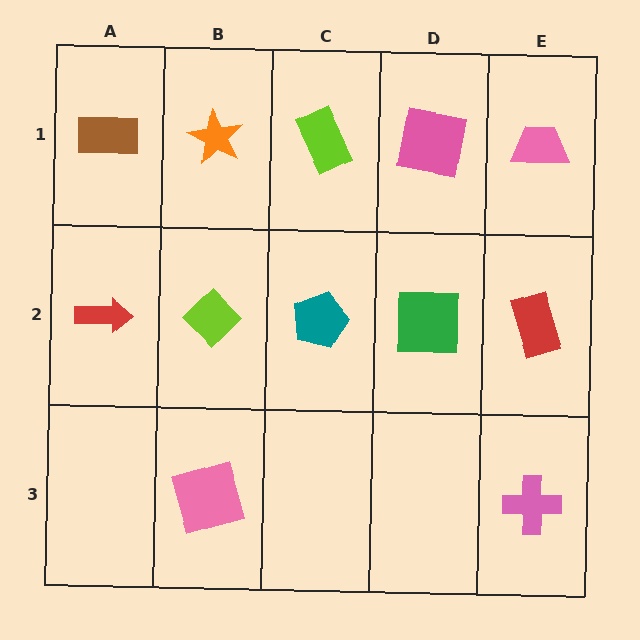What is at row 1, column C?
A lime rectangle.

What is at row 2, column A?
A red arrow.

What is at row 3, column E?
A pink cross.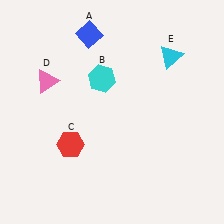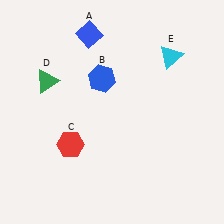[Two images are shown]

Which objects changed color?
B changed from cyan to blue. D changed from pink to green.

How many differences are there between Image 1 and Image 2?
There are 2 differences between the two images.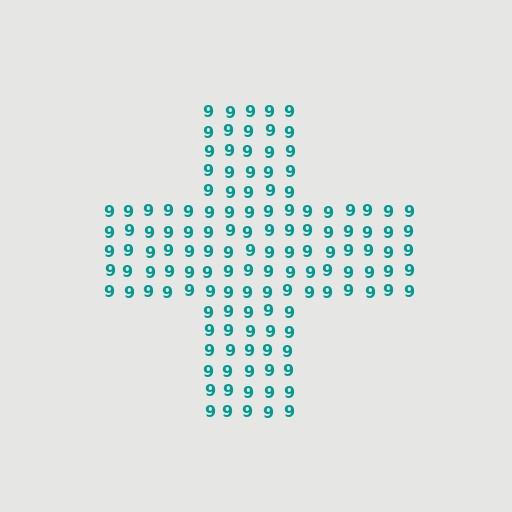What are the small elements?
The small elements are digit 9's.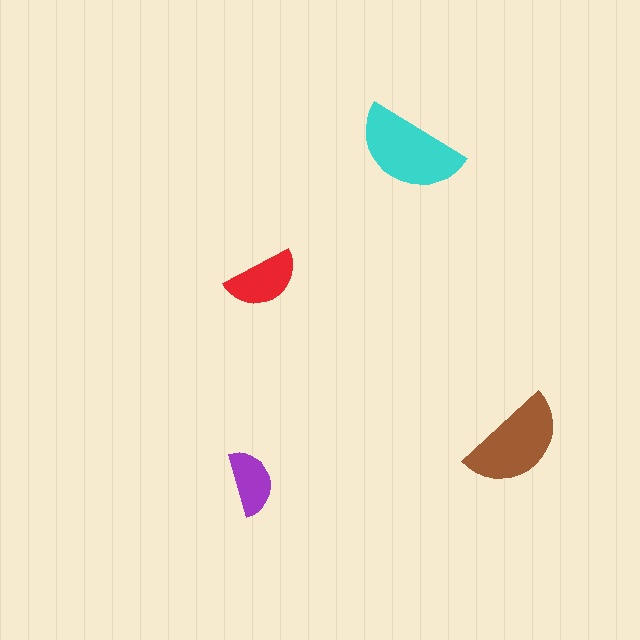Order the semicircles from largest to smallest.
the cyan one, the brown one, the red one, the purple one.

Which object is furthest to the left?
The purple semicircle is leftmost.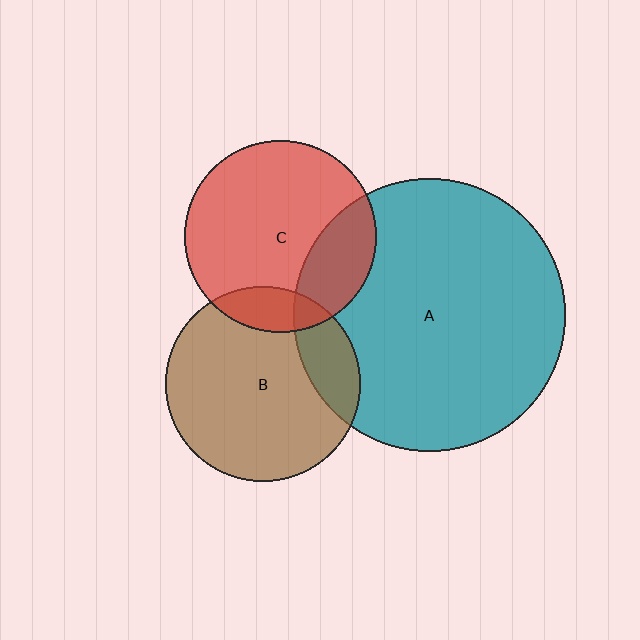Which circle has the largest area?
Circle A (teal).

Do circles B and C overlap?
Yes.